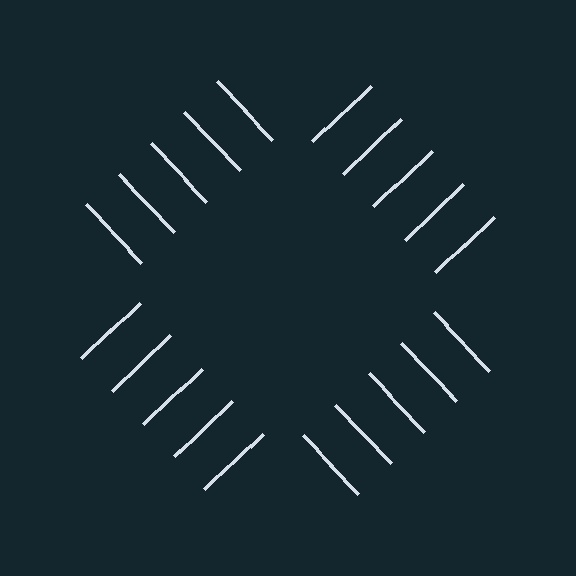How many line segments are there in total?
20 — 5 along each of the 4 edges.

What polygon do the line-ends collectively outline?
An illusory square — the line segments terminate on its edges but no continuous stroke is drawn.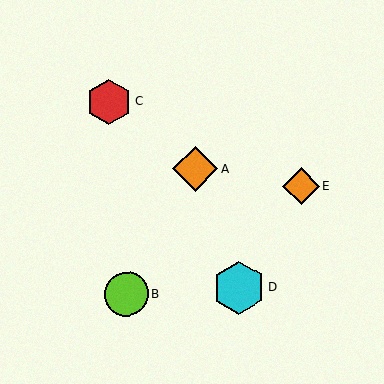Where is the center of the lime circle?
The center of the lime circle is at (126, 294).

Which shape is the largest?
The cyan hexagon (labeled D) is the largest.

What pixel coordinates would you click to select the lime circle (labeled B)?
Click at (126, 294) to select the lime circle B.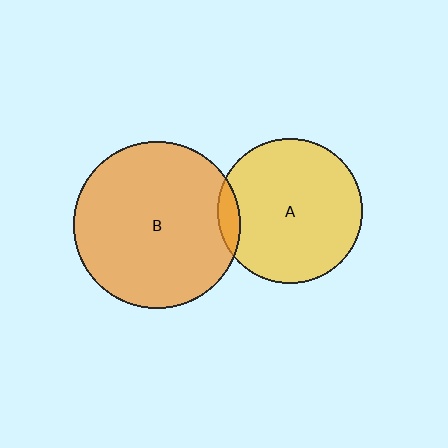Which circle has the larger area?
Circle B (orange).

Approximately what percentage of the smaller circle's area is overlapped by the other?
Approximately 5%.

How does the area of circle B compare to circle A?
Approximately 1.3 times.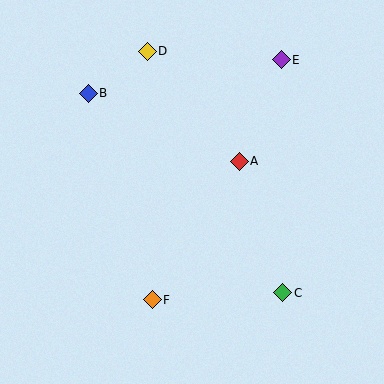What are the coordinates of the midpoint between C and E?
The midpoint between C and E is at (282, 176).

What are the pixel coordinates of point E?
Point E is at (281, 60).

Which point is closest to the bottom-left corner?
Point F is closest to the bottom-left corner.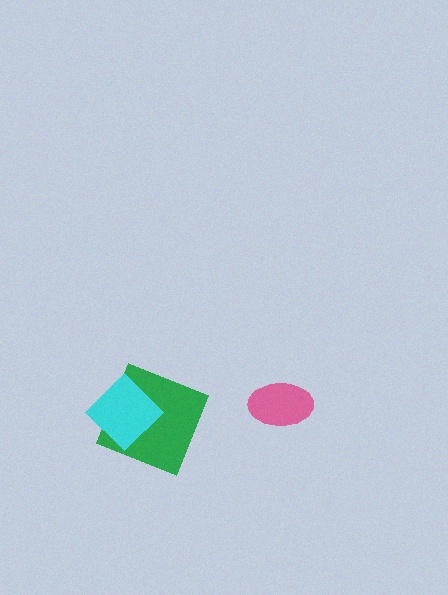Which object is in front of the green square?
The cyan diamond is in front of the green square.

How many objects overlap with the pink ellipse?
0 objects overlap with the pink ellipse.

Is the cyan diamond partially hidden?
No, no other shape covers it.